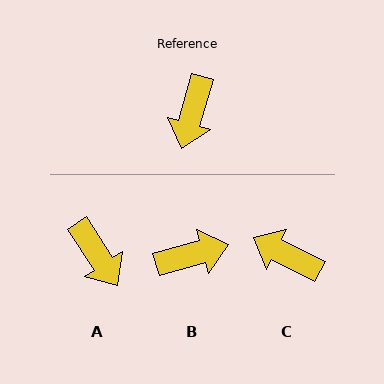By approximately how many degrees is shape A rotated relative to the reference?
Approximately 49 degrees counter-clockwise.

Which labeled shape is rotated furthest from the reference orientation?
B, about 122 degrees away.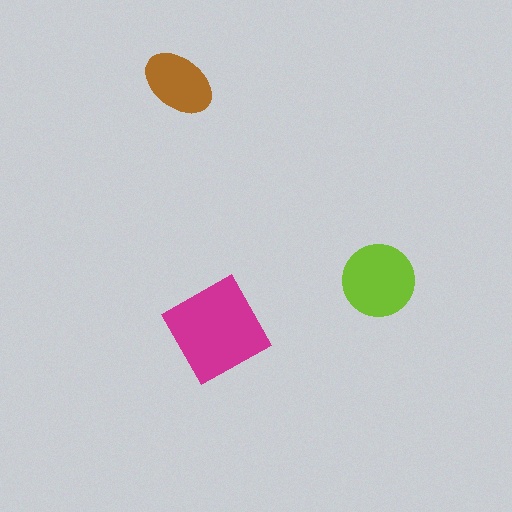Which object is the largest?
The magenta diamond.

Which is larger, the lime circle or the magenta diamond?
The magenta diamond.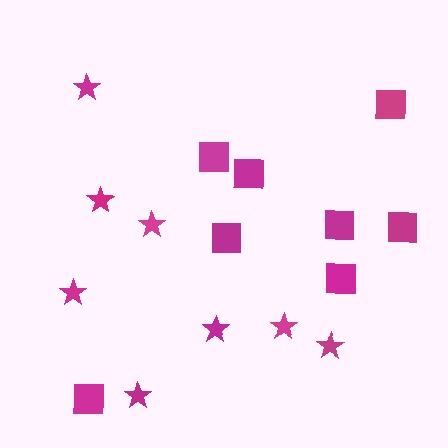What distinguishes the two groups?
There are 2 groups: one group of squares (8) and one group of stars (8).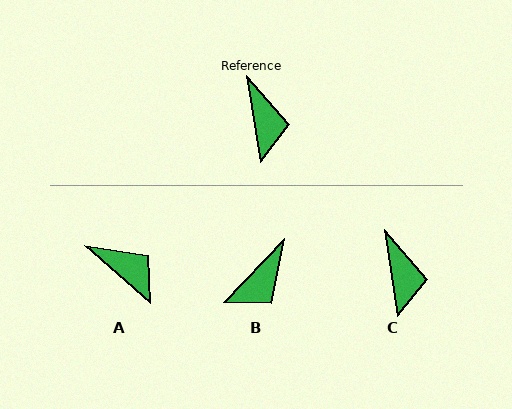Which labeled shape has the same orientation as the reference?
C.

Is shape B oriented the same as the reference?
No, it is off by about 52 degrees.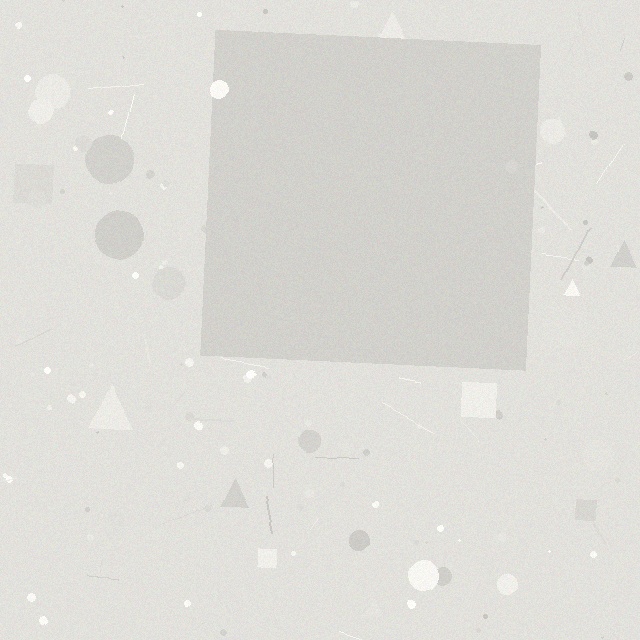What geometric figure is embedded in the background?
A square is embedded in the background.